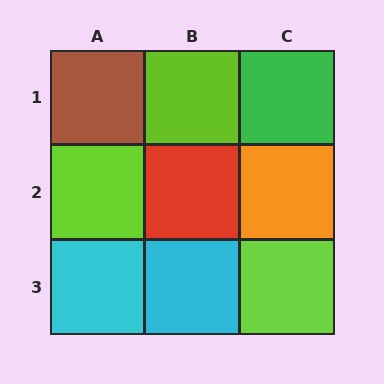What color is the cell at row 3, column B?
Cyan.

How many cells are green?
1 cell is green.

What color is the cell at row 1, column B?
Lime.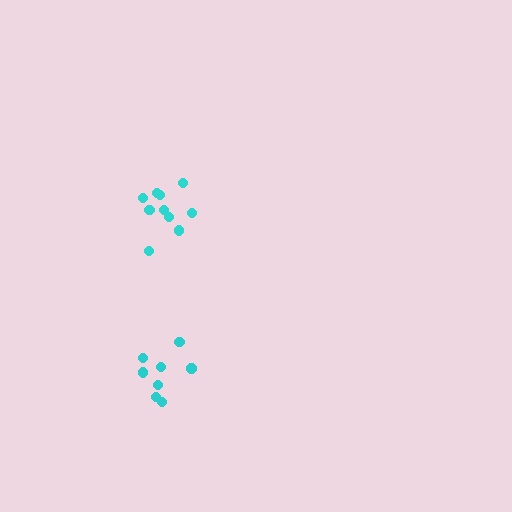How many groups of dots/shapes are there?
There are 2 groups.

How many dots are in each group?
Group 1: 8 dots, Group 2: 10 dots (18 total).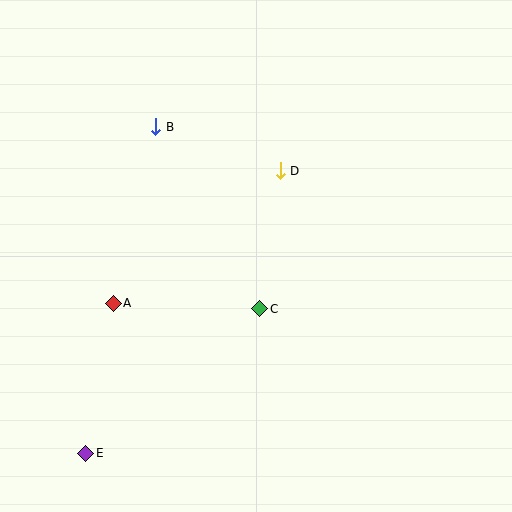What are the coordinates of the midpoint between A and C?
The midpoint between A and C is at (186, 306).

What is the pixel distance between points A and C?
The distance between A and C is 147 pixels.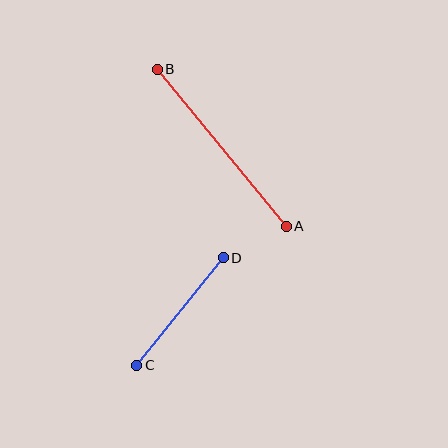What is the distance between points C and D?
The distance is approximately 138 pixels.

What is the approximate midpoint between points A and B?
The midpoint is at approximately (222, 148) pixels.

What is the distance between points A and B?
The distance is approximately 203 pixels.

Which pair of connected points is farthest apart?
Points A and B are farthest apart.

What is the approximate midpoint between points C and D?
The midpoint is at approximately (180, 311) pixels.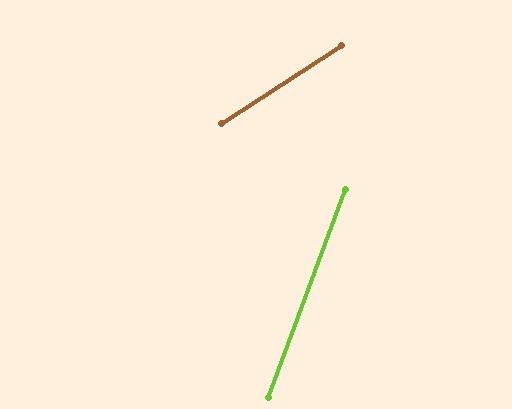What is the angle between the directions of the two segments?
Approximately 37 degrees.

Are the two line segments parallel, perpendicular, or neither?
Neither parallel nor perpendicular — they differ by about 37°.